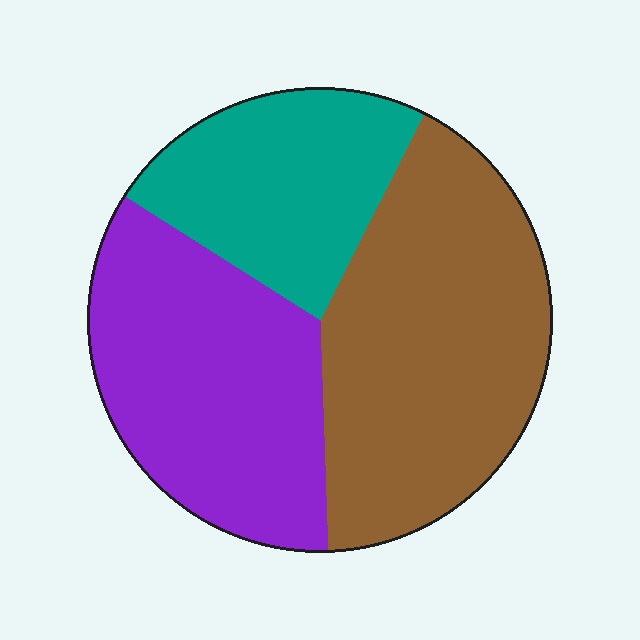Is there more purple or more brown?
Brown.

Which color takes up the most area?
Brown, at roughly 40%.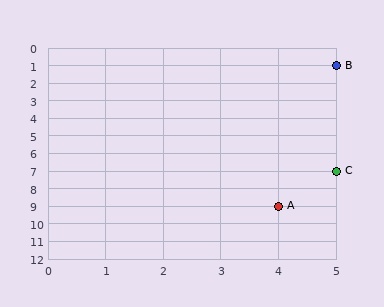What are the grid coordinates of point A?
Point A is at grid coordinates (4, 9).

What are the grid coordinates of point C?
Point C is at grid coordinates (5, 7).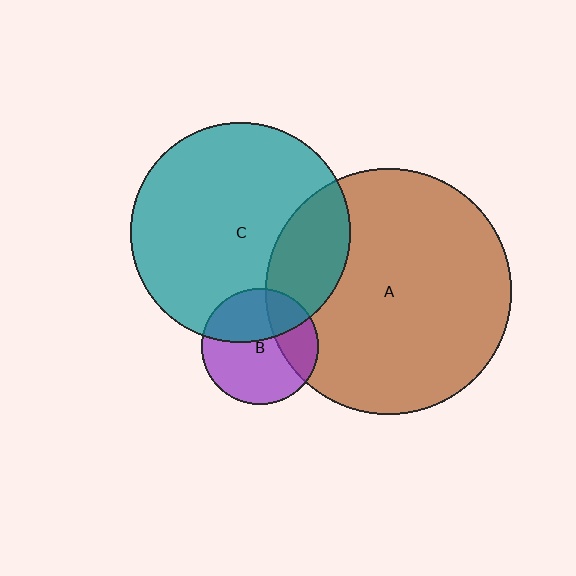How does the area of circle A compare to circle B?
Approximately 4.5 times.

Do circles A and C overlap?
Yes.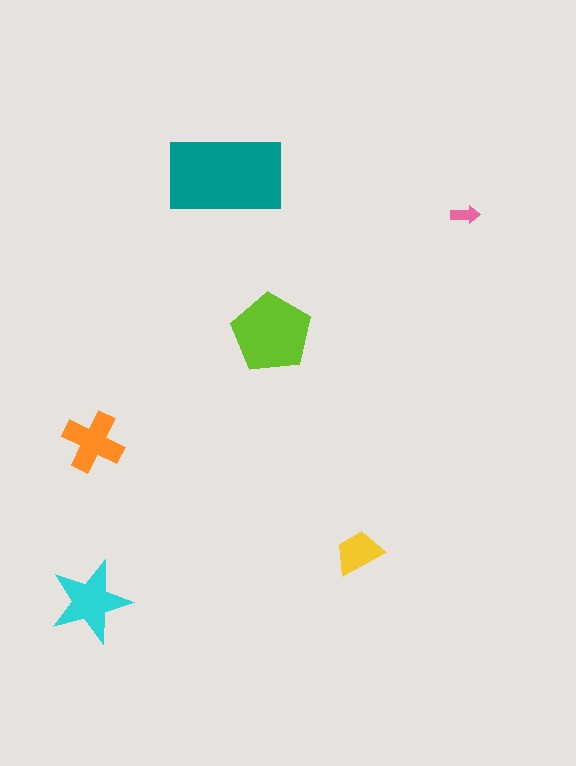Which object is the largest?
The teal rectangle.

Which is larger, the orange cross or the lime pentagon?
The lime pentagon.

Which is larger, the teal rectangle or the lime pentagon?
The teal rectangle.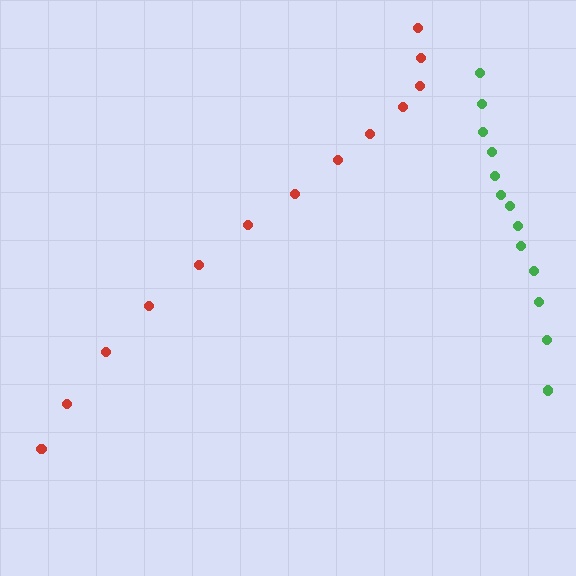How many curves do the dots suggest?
There are 2 distinct paths.